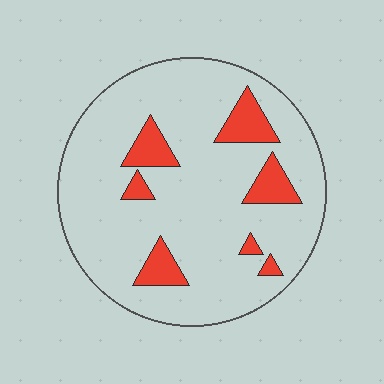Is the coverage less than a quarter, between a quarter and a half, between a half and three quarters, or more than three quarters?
Less than a quarter.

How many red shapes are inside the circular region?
7.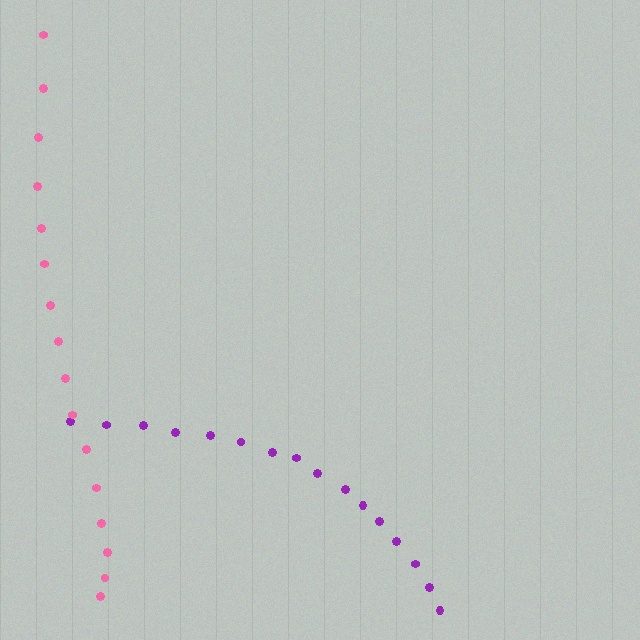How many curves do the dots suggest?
There are 2 distinct paths.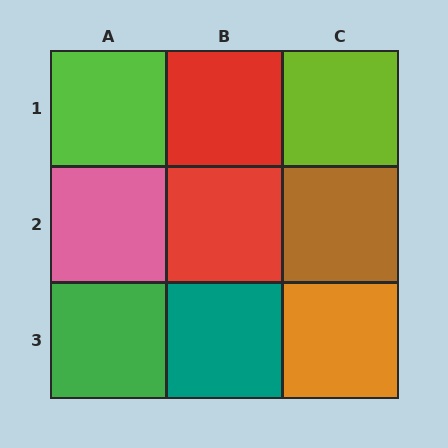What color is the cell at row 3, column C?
Orange.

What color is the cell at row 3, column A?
Green.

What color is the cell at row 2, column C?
Brown.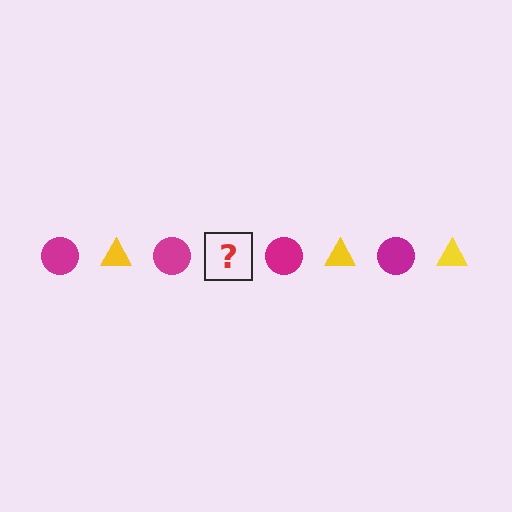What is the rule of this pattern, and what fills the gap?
The rule is that the pattern alternates between magenta circle and yellow triangle. The gap should be filled with a yellow triangle.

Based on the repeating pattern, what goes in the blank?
The blank should be a yellow triangle.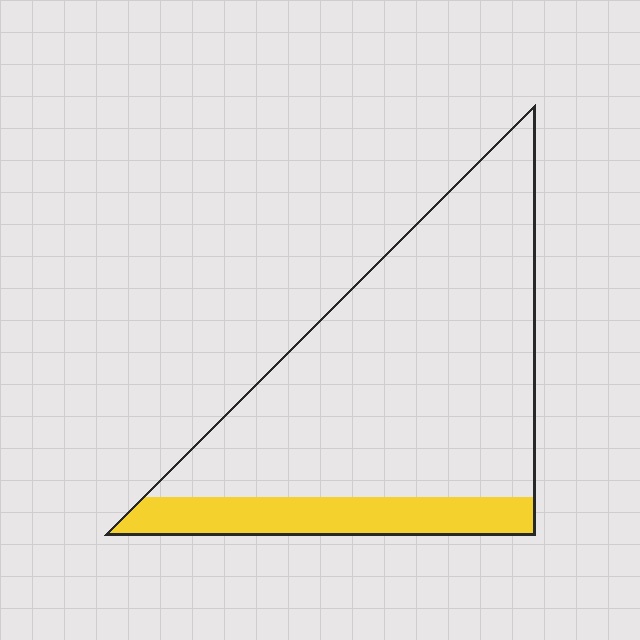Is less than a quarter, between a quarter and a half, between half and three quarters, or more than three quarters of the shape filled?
Less than a quarter.